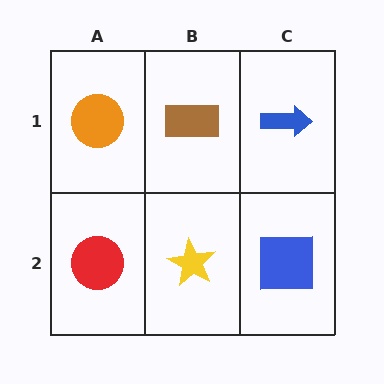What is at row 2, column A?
A red circle.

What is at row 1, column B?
A brown rectangle.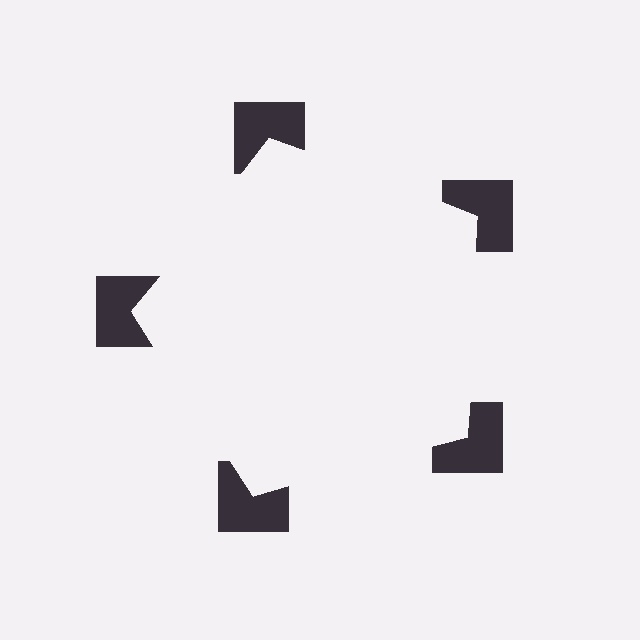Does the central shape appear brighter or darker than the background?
It typically appears slightly brighter than the background, even though no actual brightness change is drawn.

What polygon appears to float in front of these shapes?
An illusory pentagon — its edges are inferred from the aligned wedge cuts in the notched squares, not physically drawn.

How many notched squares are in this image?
There are 5 — one at each vertex of the illusory pentagon.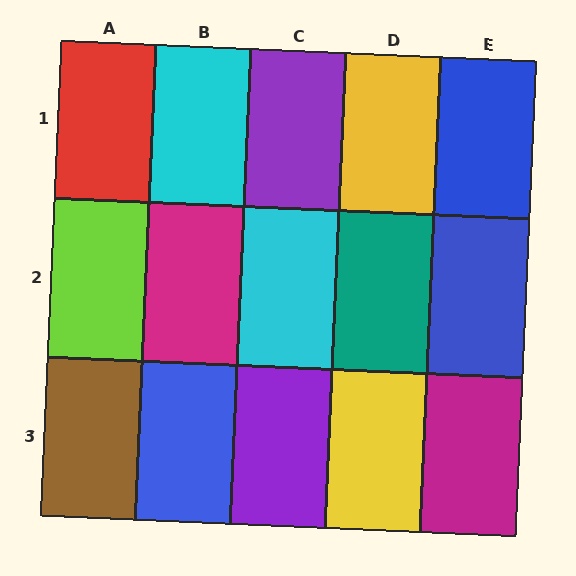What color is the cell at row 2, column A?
Lime.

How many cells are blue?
3 cells are blue.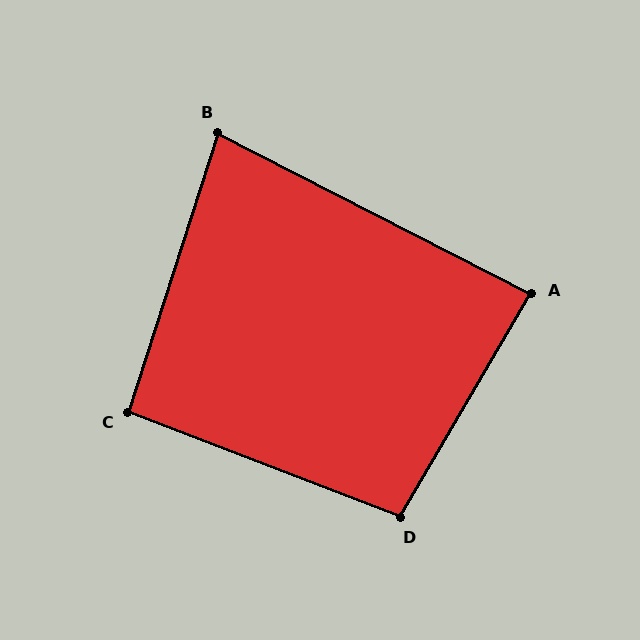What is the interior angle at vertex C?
Approximately 93 degrees (approximately right).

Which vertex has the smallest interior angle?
B, at approximately 81 degrees.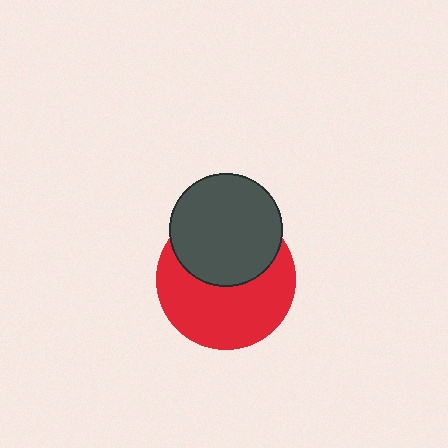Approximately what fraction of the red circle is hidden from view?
Roughly 42% of the red circle is hidden behind the dark gray circle.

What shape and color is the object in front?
The object in front is a dark gray circle.